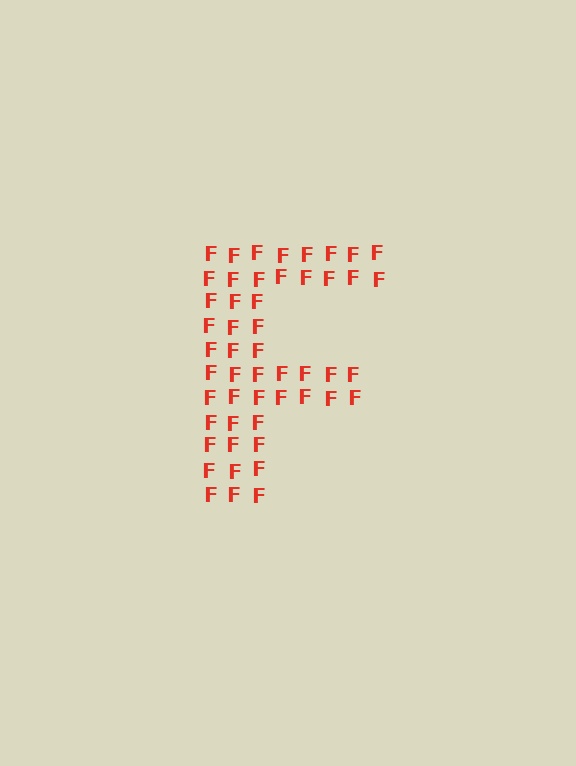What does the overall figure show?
The overall figure shows the letter F.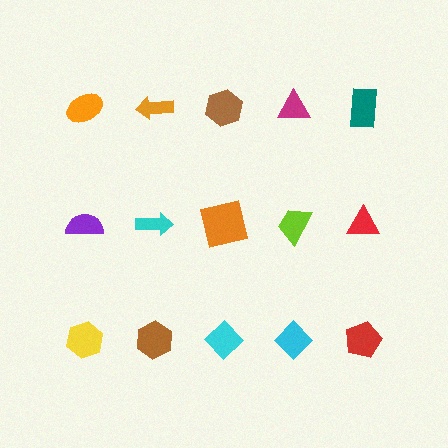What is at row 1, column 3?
A brown hexagon.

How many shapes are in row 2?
5 shapes.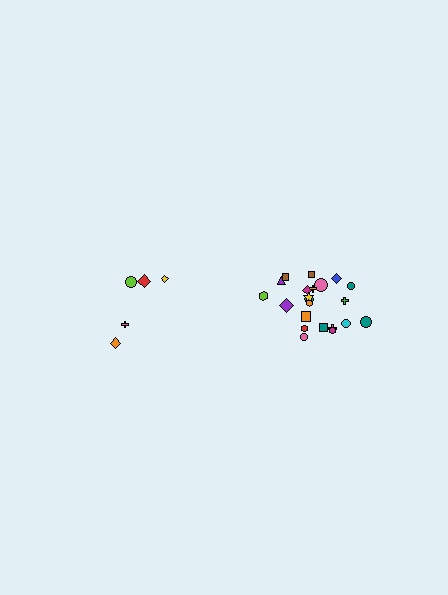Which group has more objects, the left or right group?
The right group.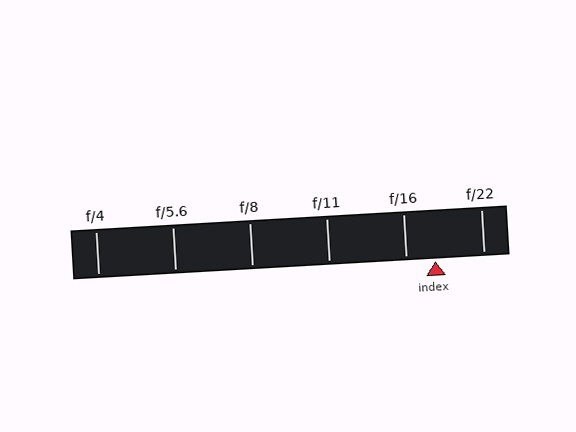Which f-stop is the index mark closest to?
The index mark is closest to f/16.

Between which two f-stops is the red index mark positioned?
The index mark is between f/16 and f/22.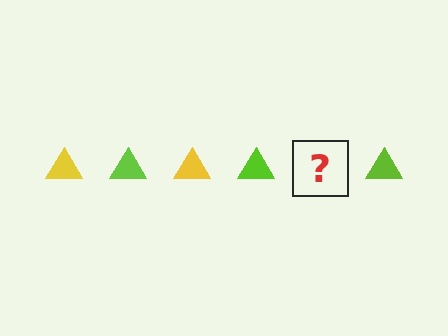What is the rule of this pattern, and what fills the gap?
The rule is that the pattern cycles through yellow, lime triangles. The gap should be filled with a yellow triangle.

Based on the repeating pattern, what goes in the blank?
The blank should be a yellow triangle.